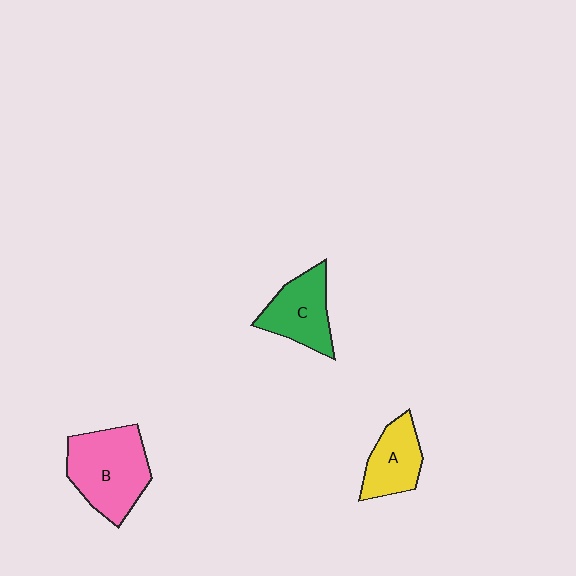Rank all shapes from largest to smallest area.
From largest to smallest: B (pink), C (green), A (yellow).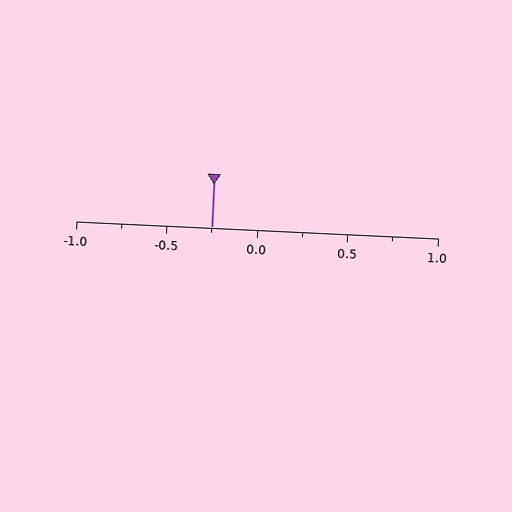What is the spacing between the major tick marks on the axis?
The major ticks are spaced 0.5 apart.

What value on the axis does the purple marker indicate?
The marker indicates approximately -0.25.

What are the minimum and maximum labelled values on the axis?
The axis runs from -1.0 to 1.0.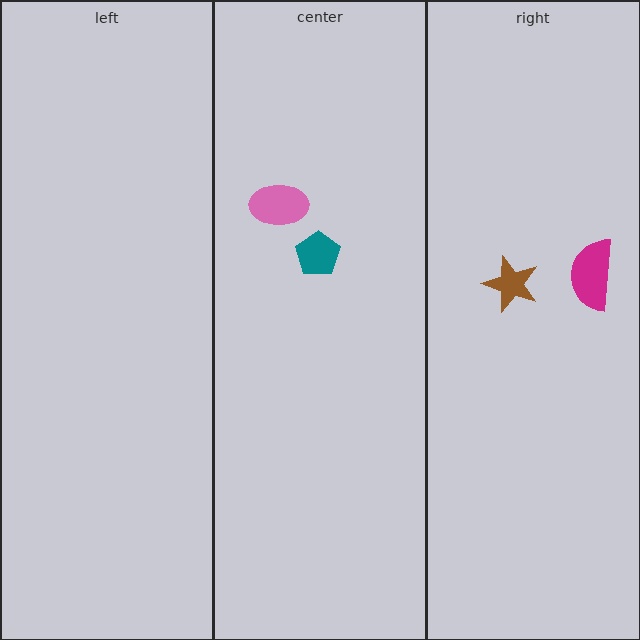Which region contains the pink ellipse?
The center region.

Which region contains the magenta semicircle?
The right region.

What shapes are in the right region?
The brown star, the magenta semicircle.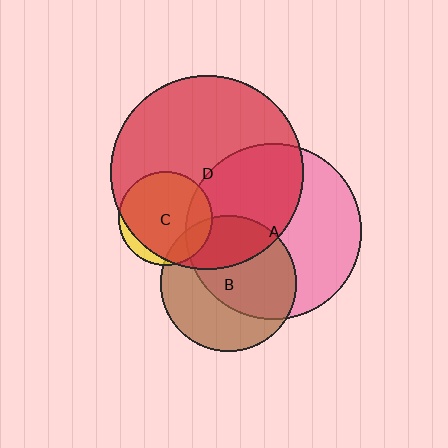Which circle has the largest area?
Circle D (red).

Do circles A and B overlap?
Yes.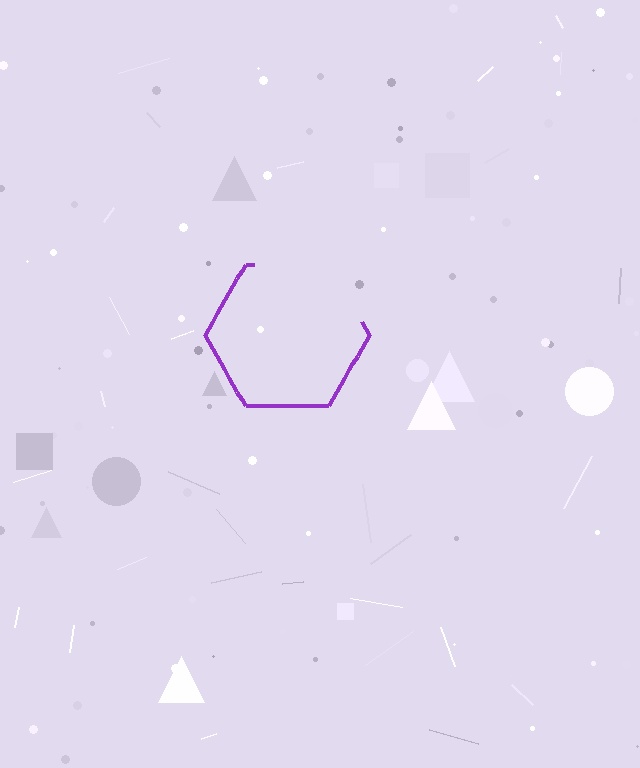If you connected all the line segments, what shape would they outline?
They would outline a hexagon.